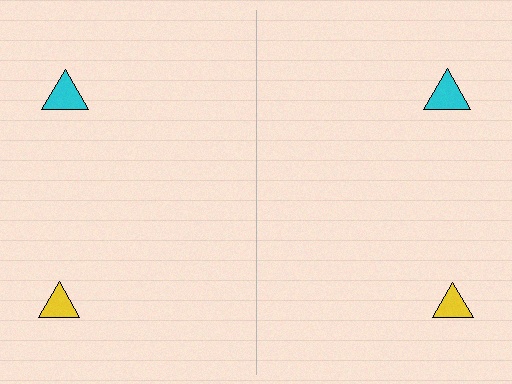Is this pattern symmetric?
Yes, this pattern has bilateral (reflection) symmetry.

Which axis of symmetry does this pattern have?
The pattern has a vertical axis of symmetry running through the center of the image.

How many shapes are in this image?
There are 4 shapes in this image.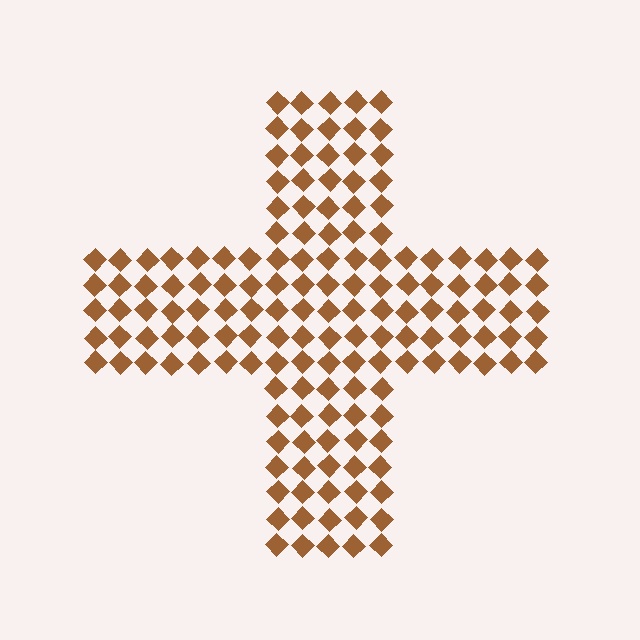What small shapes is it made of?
It is made of small diamonds.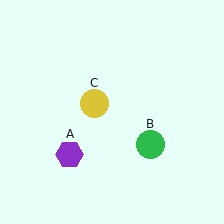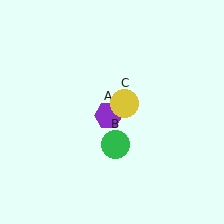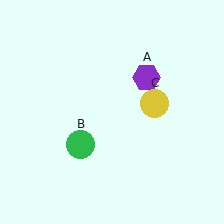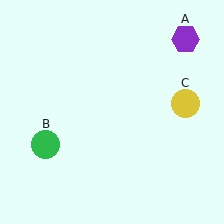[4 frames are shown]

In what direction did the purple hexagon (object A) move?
The purple hexagon (object A) moved up and to the right.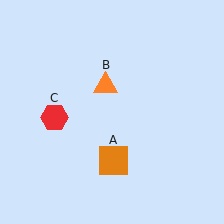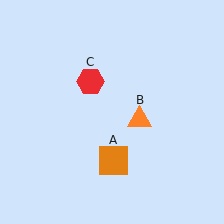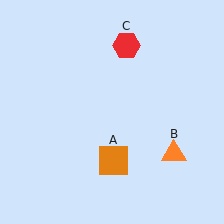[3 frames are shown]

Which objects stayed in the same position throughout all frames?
Orange square (object A) remained stationary.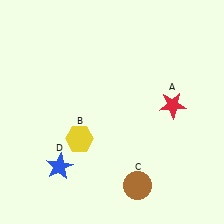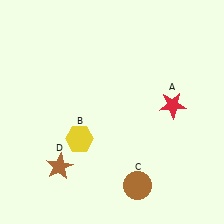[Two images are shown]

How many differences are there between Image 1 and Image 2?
There is 1 difference between the two images.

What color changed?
The star (D) changed from blue in Image 1 to brown in Image 2.